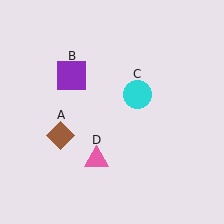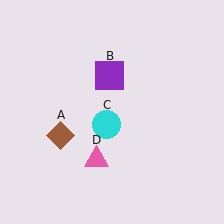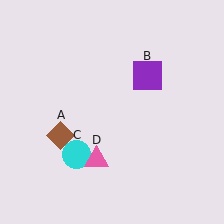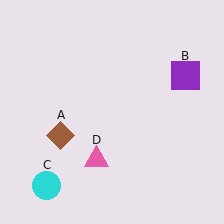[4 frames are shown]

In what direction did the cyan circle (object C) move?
The cyan circle (object C) moved down and to the left.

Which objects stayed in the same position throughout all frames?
Brown diamond (object A) and pink triangle (object D) remained stationary.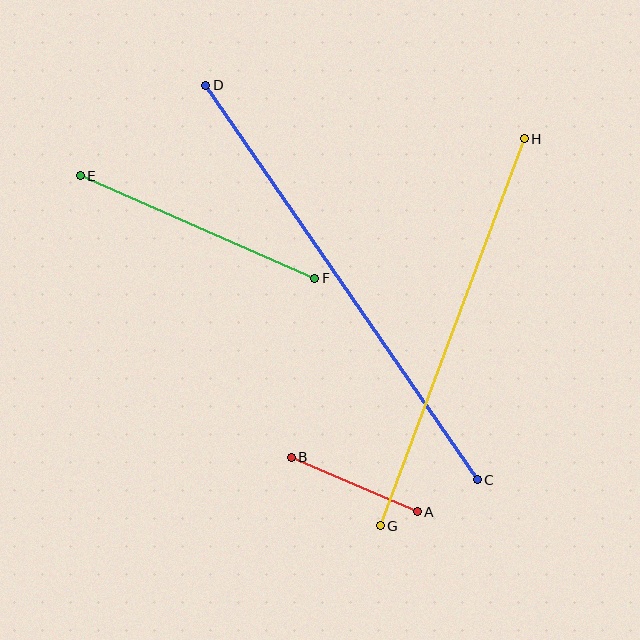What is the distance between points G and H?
The distance is approximately 413 pixels.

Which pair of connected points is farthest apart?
Points C and D are farthest apart.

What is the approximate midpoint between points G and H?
The midpoint is at approximately (452, 332) pixels.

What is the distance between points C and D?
The distance is approximately 479 pixels.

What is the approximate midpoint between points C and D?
The midpoint is at approximately (341, 283) pixels.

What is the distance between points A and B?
The distance is approximately 137 pixels.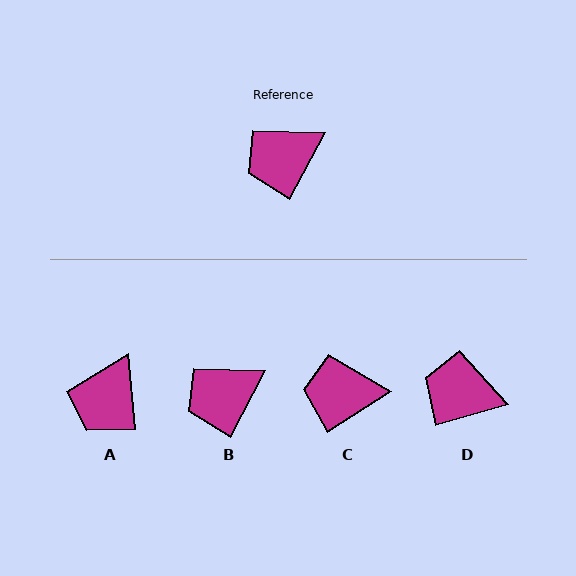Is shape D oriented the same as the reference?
No, it is off by about 46 degrees.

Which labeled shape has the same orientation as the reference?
B.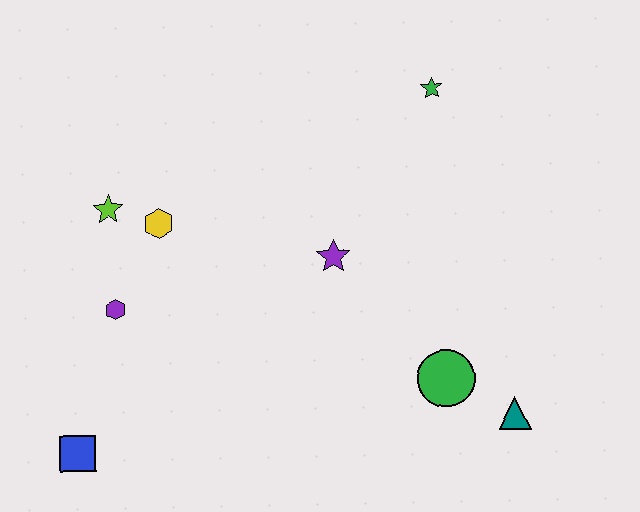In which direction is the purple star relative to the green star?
The purple star is below the green star.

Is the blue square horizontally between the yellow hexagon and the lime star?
No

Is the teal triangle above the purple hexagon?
No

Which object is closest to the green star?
The purple star is closest to the green star.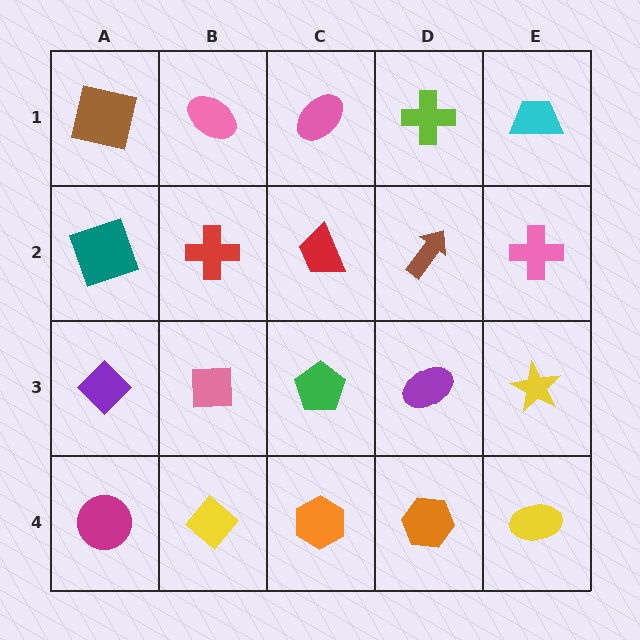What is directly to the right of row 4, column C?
An orange hexagon.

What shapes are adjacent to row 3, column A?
A teal square (row 2, column A), a magenta circle (row 4, column A), a pink square (row 3, column B).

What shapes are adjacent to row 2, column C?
A pink ellipse (row 1, column C), a green pentagon (row 3, column C), a red cross (row 2, column B), a brown arrow (row 2, column D).